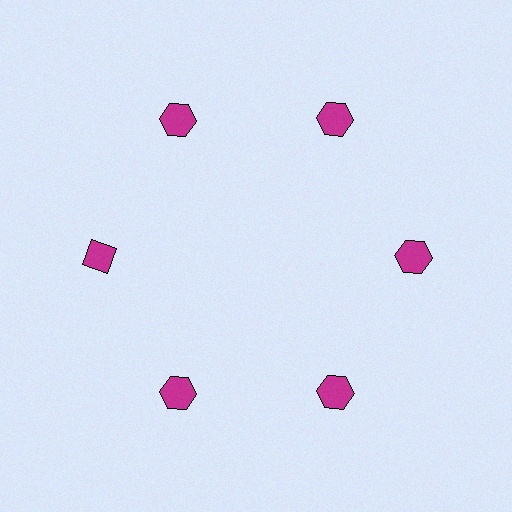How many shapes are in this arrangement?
There are 6 shapes arranged in a ring pattern.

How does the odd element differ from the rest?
It has a different shape: diamond instead of hexagon.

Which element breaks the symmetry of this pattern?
The magenta diamond at roughly the 9 o'clock position breaks the symmetry. All other shapes are magenta hexagons.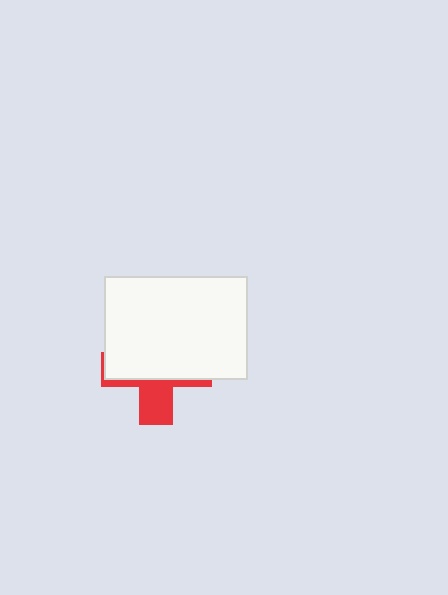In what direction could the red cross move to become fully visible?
The red cross could move down. That would shift it out from behind the white rectangle entirely.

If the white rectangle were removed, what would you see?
You would see the complete red cross.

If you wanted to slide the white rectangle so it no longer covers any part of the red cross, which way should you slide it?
Slide it up — that is the most direct way to separate the two shapes.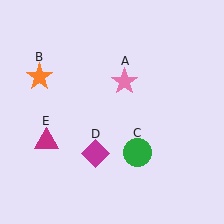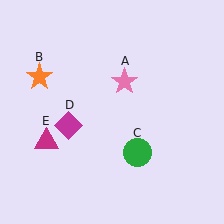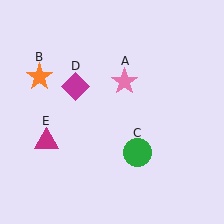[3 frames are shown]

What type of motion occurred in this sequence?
The magenta diamond (object D) rotated clockwise around the center of the scene.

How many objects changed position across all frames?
1 object changed position: magenta diamond (object D).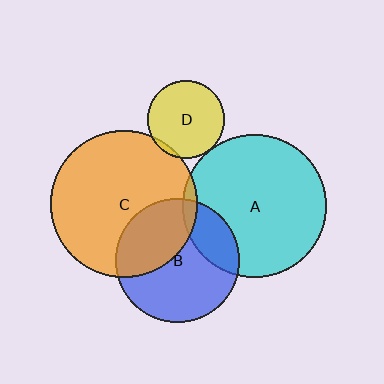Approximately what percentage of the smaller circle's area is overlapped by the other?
Approximately 35%.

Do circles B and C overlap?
Yes.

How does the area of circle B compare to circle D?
Approximately 2.5 times.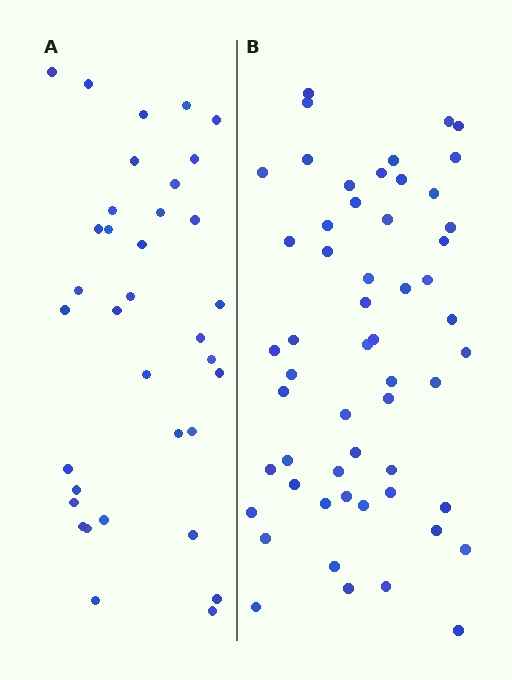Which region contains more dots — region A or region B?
Region B (the right region) has more dots.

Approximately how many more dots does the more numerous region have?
Region B has approximately 20 more dots than region A.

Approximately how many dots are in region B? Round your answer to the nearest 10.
About 60 dots. (The exact count is 55, which rounds to 60.)